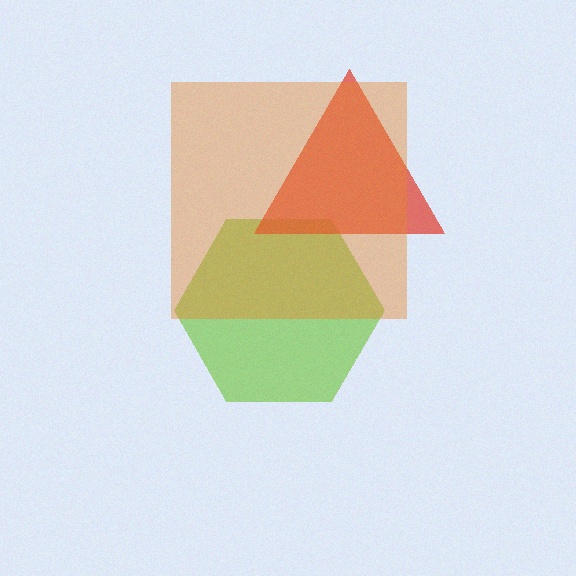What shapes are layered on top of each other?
The layered shapes are: a lime hexagon, a red triangle, an orange square.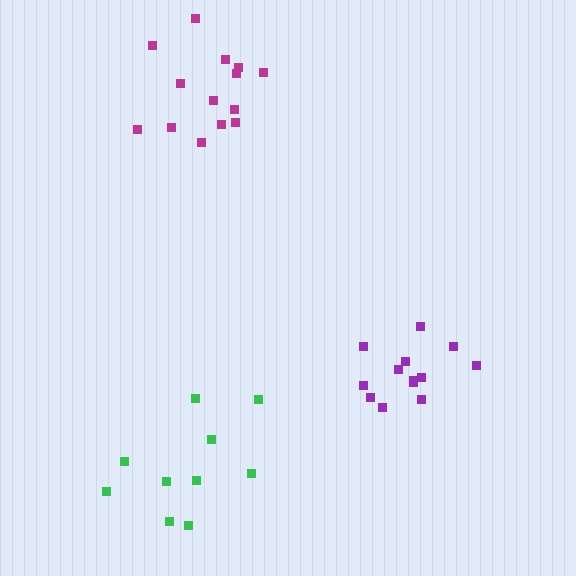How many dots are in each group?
Group 1: 14 dots, Group 2: 13 dots, Group 3: 10 dots (37 total).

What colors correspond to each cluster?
The clusters are colored: magenta, purple, green.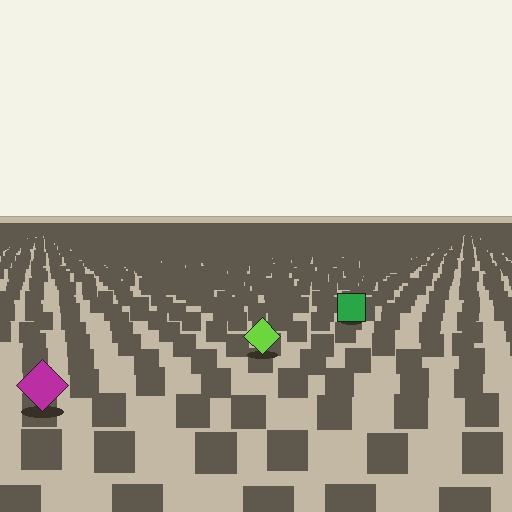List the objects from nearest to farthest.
From nearest to farthest: the magenta diamond, the lime diamond, the green square.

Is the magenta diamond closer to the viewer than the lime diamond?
Yes. The magenta diamond is closer — you can tell from the texture gradient: the ground texture is coarser near it.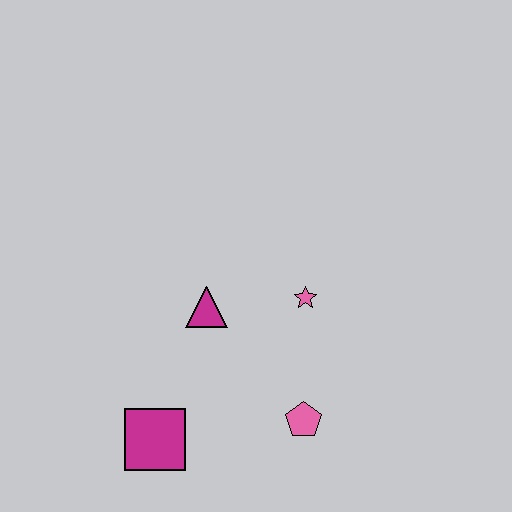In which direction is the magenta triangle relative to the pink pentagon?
The magenta triangle is above the pink pentagon.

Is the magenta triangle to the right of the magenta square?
Yes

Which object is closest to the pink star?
The magenta triangle is closest to the pink star.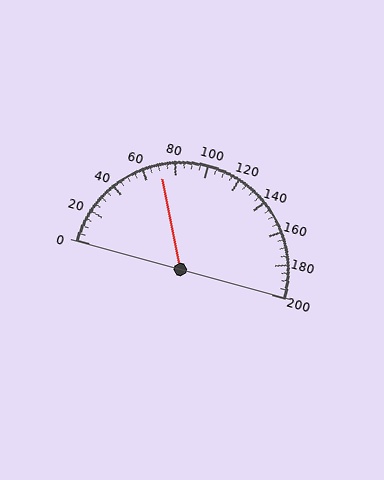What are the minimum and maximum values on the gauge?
The gauge ranges from 0 to 200.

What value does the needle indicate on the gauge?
The needle indicates approximately 70.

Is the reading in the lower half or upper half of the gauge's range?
The reading is in the lower half of the range (0 to 200).